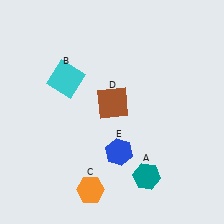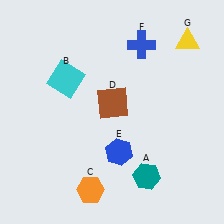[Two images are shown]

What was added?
A blue cross (F), a yellow triangle (G) were added in Image 2.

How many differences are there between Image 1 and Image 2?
There are 2 differences between the two images.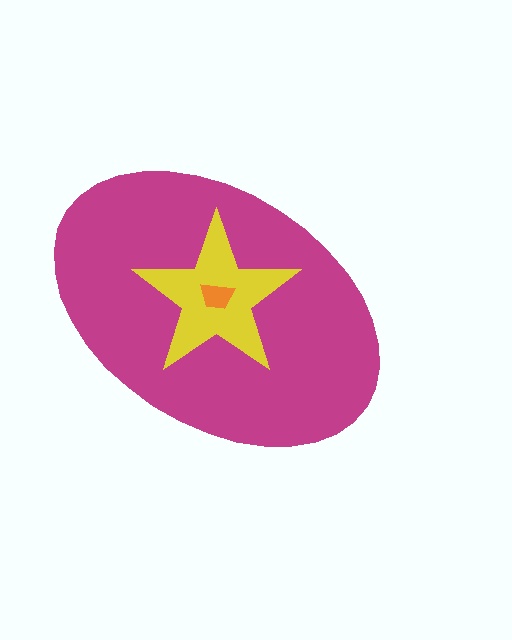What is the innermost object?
The orange trapezoid.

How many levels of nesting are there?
3.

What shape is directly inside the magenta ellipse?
The yellow star.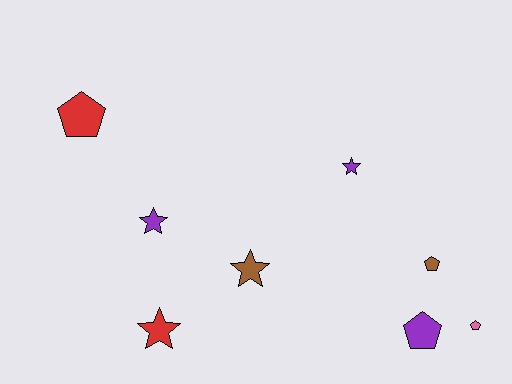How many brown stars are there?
There is 1 brown star.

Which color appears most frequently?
Purple, with 3 objects.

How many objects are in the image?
There are 8 objects.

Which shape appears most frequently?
Star, with 4 objects.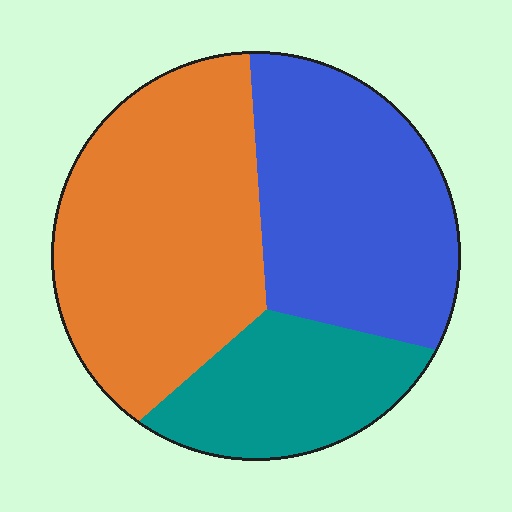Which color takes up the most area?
Orange, at roughly 45%.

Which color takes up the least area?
Teal, at roughly 20%.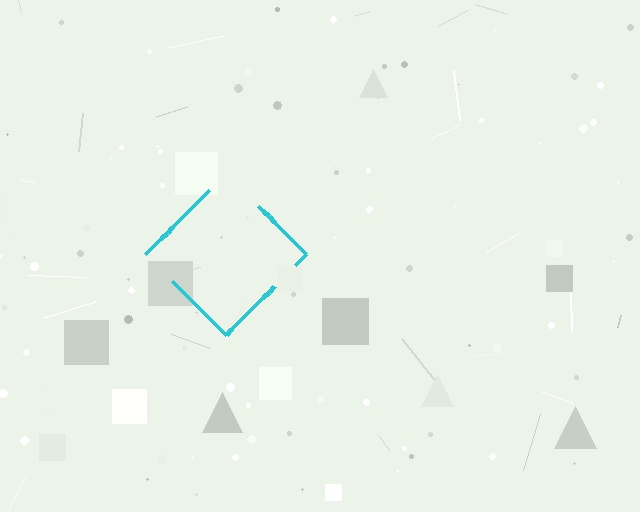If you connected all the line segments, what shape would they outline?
They would outline a diamond.